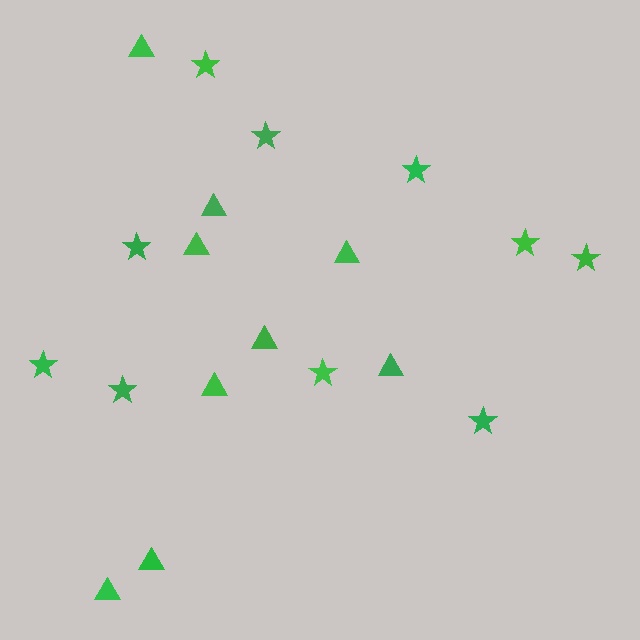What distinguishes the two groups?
There are 2 groups: one group of triangles (9) and one group of stars (10).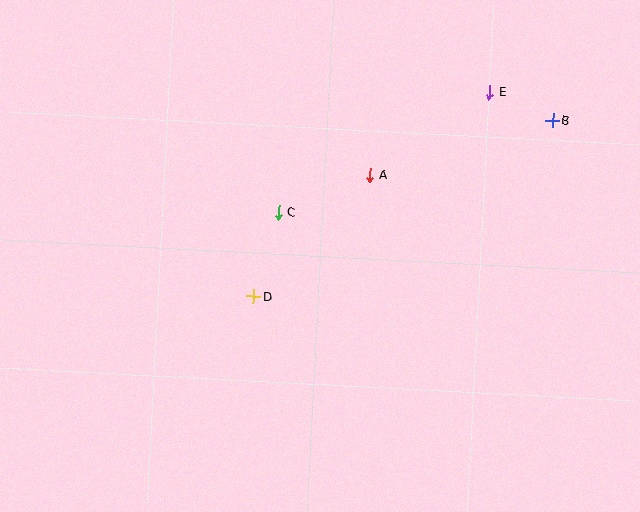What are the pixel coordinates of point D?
Point D is at (254, 296).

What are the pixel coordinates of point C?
Point C is at (279, 212).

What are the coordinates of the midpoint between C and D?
The midpoint between C and D is at (266, 254).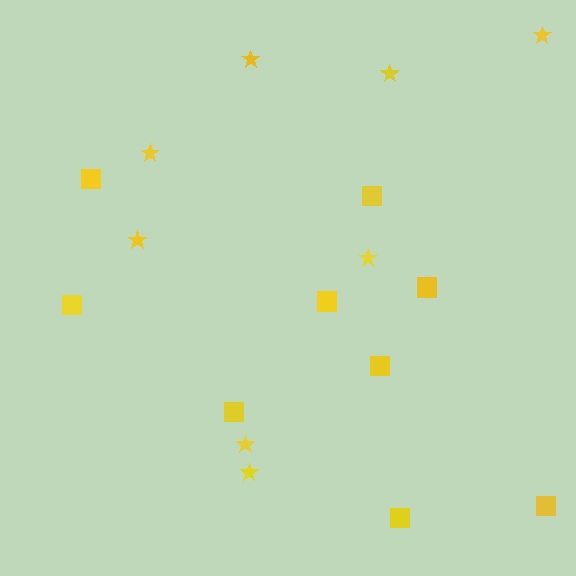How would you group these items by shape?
There are 2 groups: one group of squares (9) and one group of stars (8).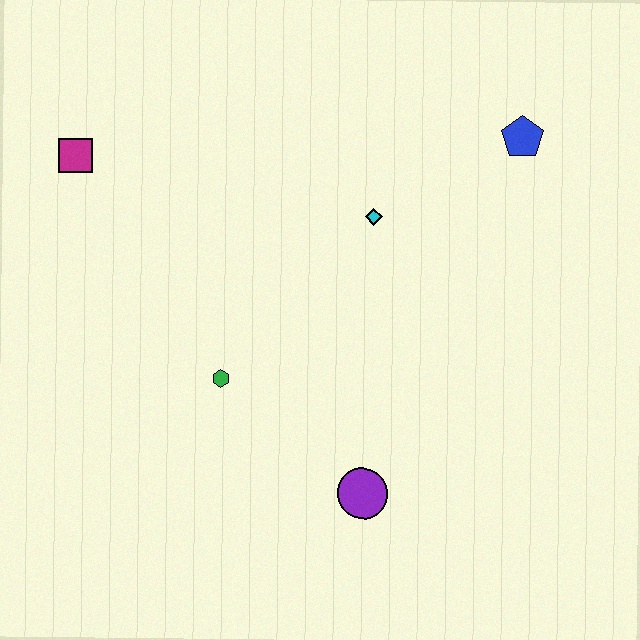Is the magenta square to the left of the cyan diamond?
Yes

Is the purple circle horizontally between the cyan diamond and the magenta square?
Yes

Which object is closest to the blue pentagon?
The cyan diamond is closest to the blue pentagon.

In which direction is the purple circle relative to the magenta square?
The purple circle is below the magenta square.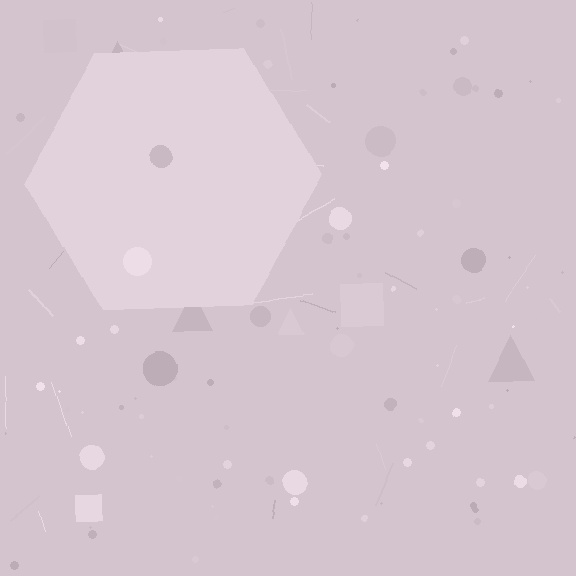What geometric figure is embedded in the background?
A hexagon is embedded in the background.